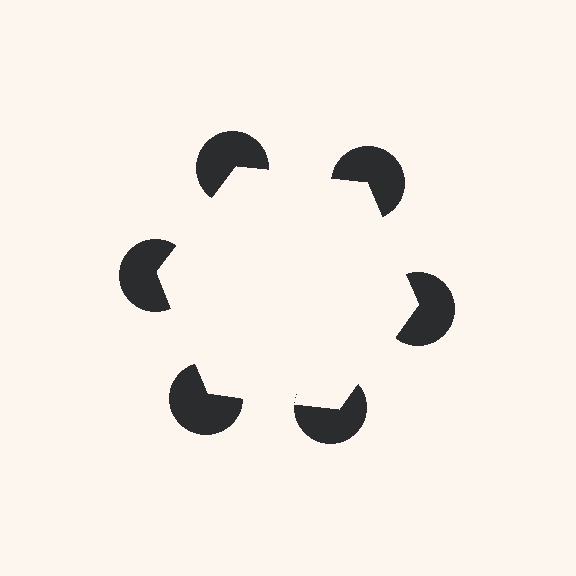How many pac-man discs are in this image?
There are 6 — one at each vertex of the illusory hexagon.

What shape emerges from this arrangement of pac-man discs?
An illusory hexagon — its edges are inferred from the aligned wedge cuts in the pac-man discs, not physically drawn.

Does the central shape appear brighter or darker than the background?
It typically appears slightly brighter than the background, even though no actual brightness change is drawn.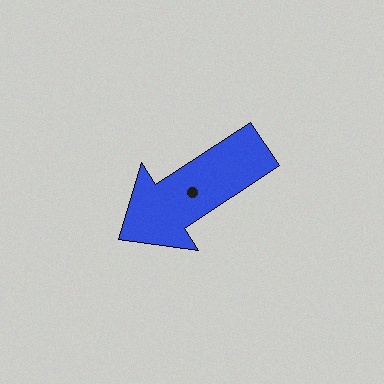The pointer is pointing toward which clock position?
Roughly 8 o'clock.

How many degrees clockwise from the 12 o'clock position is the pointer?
Approximately 237 degrees.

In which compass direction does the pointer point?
Southwest.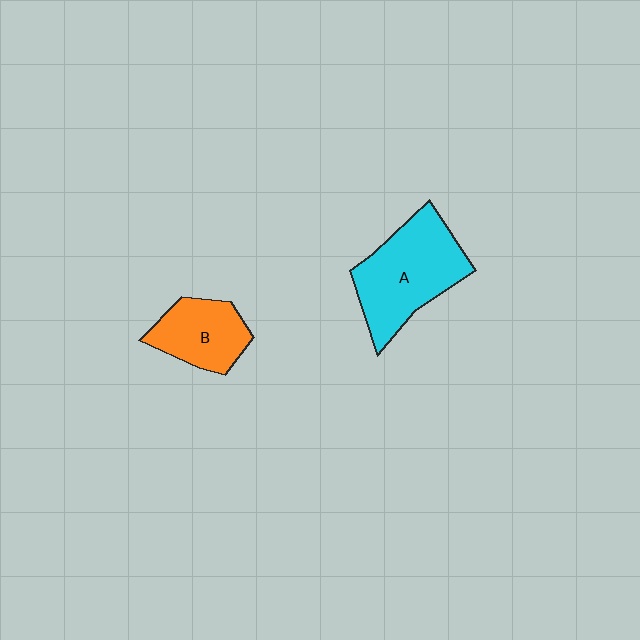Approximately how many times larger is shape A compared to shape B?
Approximately 1.6 times.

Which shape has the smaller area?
Shape B (orange).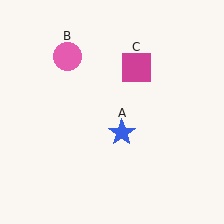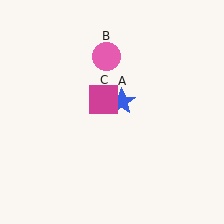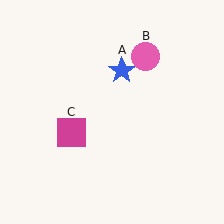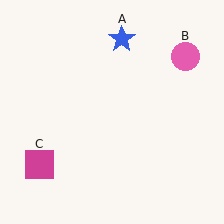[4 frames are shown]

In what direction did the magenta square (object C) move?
The magenta square (object C) moved down and to the left.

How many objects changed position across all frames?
3 objects changed position: blue star (object A), pink circle (object B), magenta square (object C).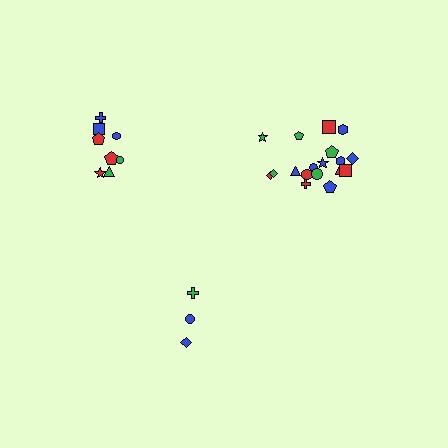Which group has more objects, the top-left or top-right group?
The top-right group.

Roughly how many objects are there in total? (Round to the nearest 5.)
Roughly 30 objects in total.